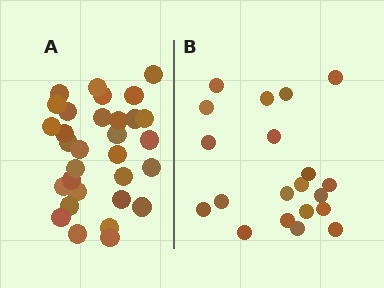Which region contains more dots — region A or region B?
Region A (the left region) has more dots.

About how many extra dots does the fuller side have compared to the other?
Region A has roughly 12 or so more dots than region B.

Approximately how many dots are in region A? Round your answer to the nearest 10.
About 30 dots. (The exact count is 31, which rounds to 30.)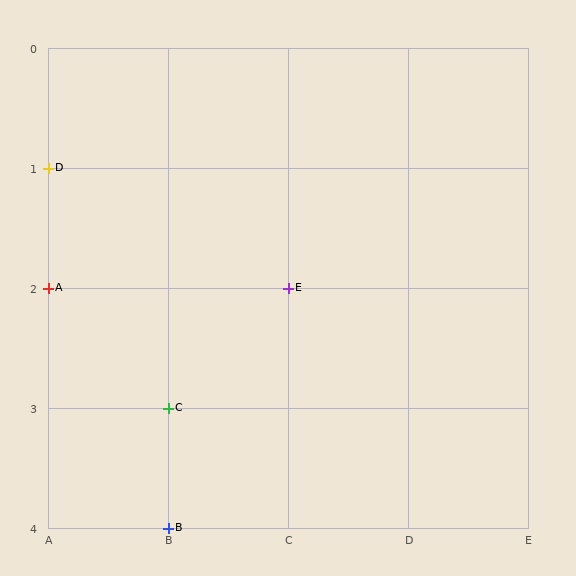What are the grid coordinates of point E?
Point E is at grid coordinates (C, 2).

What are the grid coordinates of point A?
Point A is at grid coordinates (A, 2).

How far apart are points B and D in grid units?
Points B and D are 1 column and 3 rows apart (about 3.2 grid units diagonally).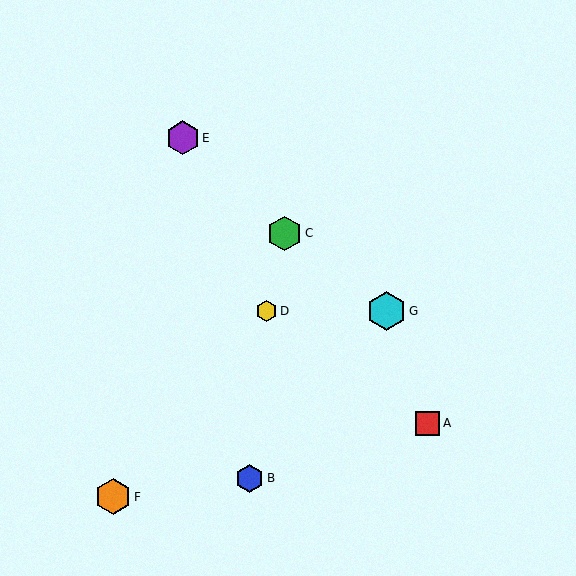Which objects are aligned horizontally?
Objects D, G are aligned horizontally.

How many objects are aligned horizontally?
2 objects (D, G) are aligned horizontally.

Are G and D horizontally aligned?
Yes, both are at y≈311.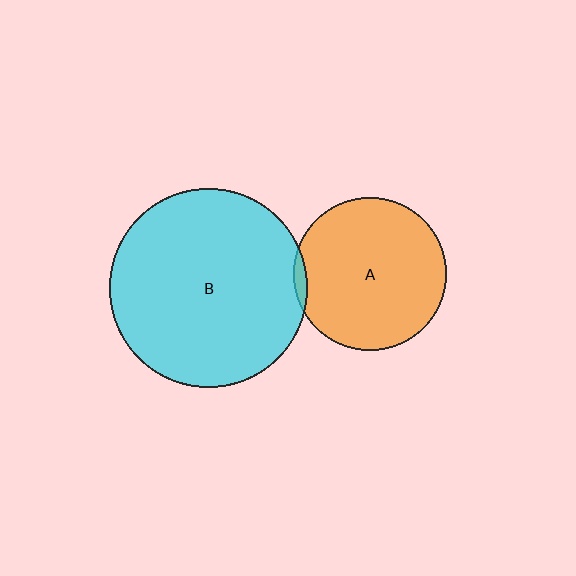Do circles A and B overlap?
Yes.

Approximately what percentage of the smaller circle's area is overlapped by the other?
Approximately 5%.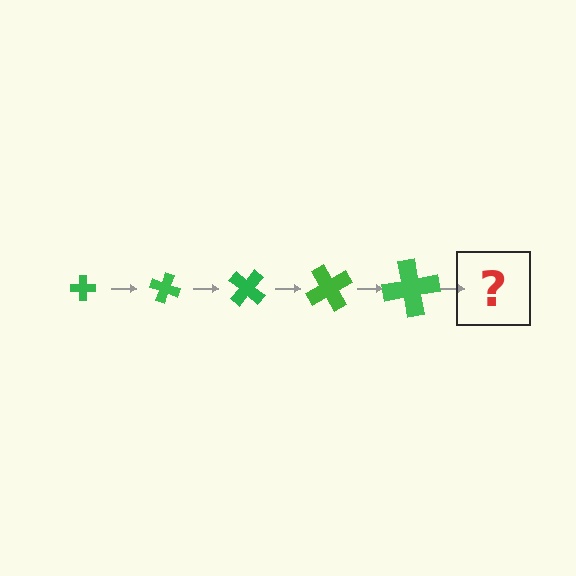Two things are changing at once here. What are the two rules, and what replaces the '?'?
The two rules are that the cross grows larger each step and it rotates 20 degrees each step. The '?' should be a cross, larger than the previous one and rotated 100 degrees from the start.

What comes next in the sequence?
The next element should be a cross, larger than the previous one and rotated 100 degrees from the start.